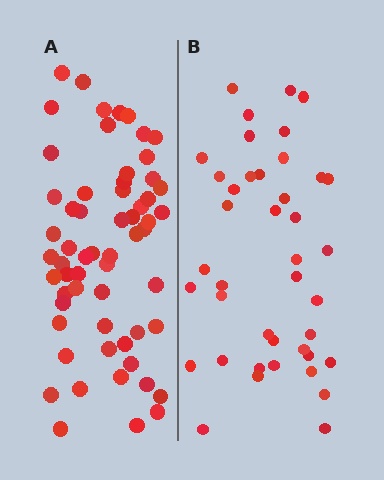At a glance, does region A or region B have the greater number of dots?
Region A (the left region) has more dots.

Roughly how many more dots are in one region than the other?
Region A has approximately 20 more dots than region B.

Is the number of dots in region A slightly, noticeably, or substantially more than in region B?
Region A has substantially more. The ratio is roughly 1.5 to 1.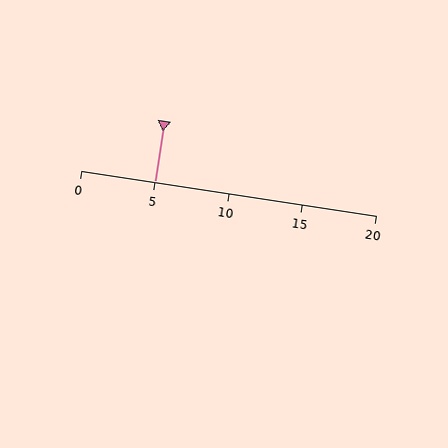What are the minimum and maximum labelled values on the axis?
The axis runs from 0 to 20.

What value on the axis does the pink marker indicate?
The marker indicates approximately 5.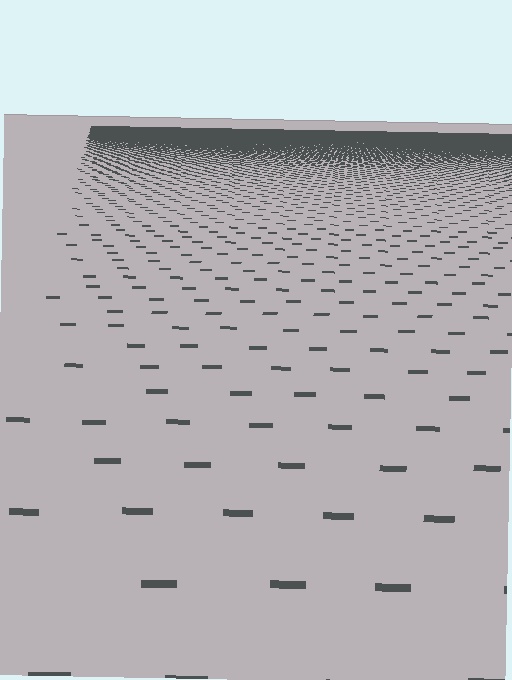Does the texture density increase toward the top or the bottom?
Density increases toward the top.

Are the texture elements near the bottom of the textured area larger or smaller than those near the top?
Larger. Near the bottom, elements are closer to the viewer and appear at a bigger on-screen size.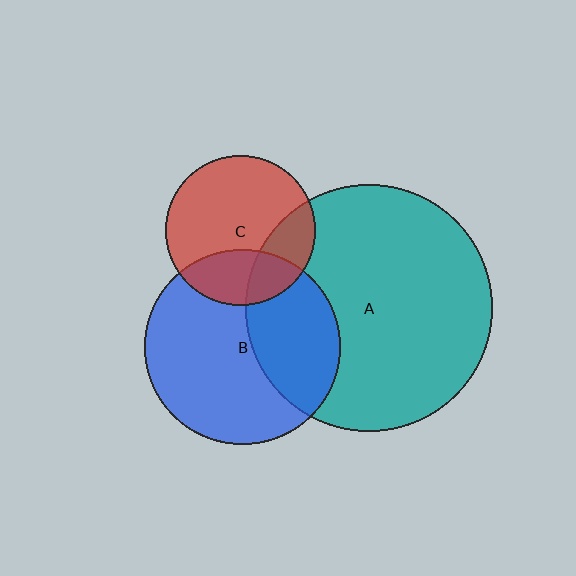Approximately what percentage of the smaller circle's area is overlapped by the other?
Approximately 25%.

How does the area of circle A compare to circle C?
Approximately 2.7 times.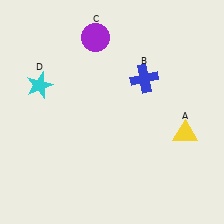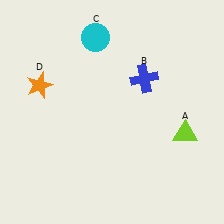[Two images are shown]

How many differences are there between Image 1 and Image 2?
There are 3 differences between the two images.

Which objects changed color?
A changed from yellow to lime. C changed from purple to cyan. D changed from cyan to orange.